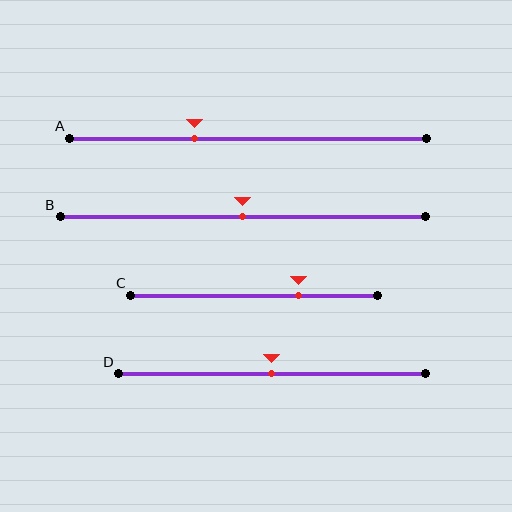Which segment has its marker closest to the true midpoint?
Segment B has its marker closest to the true midpoint.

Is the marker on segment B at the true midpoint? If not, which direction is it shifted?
Yes, the marker on segment B is at the true midpoint.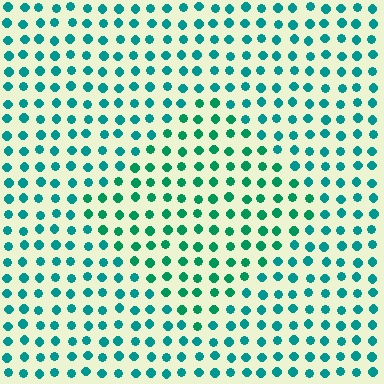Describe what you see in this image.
The image is filled with small teal elements in a uniform arrangement. A diamond-shaped region is visible where the elements are tinted to a slightly different hue, forming a subtle color boundary.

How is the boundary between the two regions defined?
The boundary is defined purely by a slight shift in hue (about 22 degrees). Spacing, size, and orientation are identical on both sides.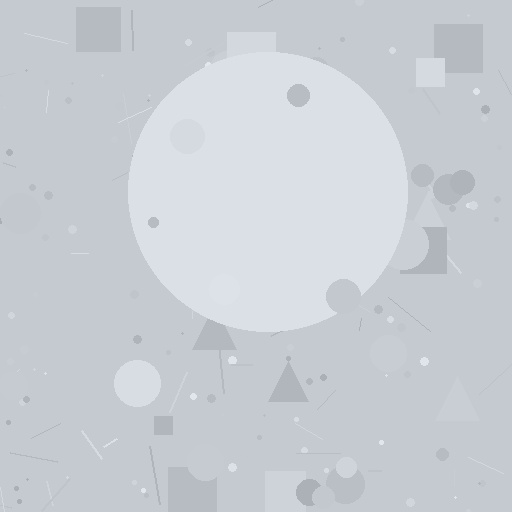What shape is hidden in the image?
A circle is hidden in the image.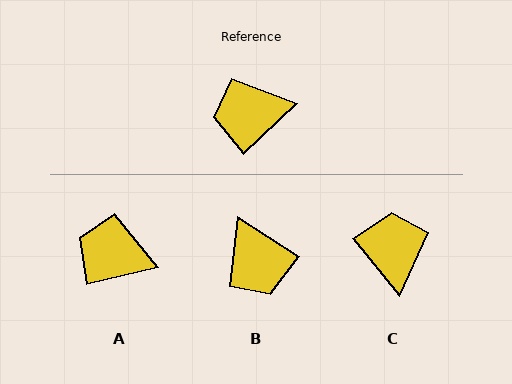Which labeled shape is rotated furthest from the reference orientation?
B, about 104 degrees away.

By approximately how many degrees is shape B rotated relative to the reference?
Approximately 104 degrees counter-clockwise.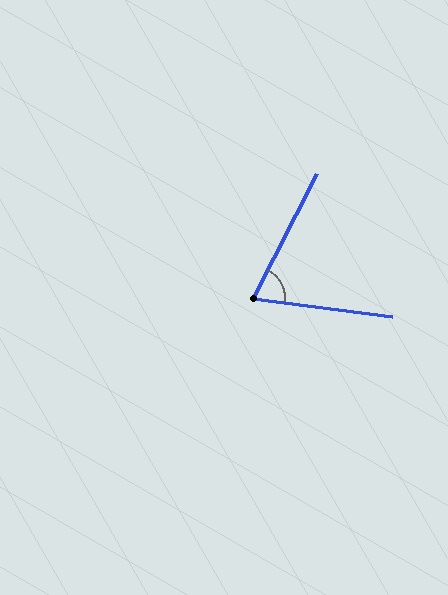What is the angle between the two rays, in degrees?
Approximately 70 degrees.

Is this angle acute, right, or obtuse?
It is acute.